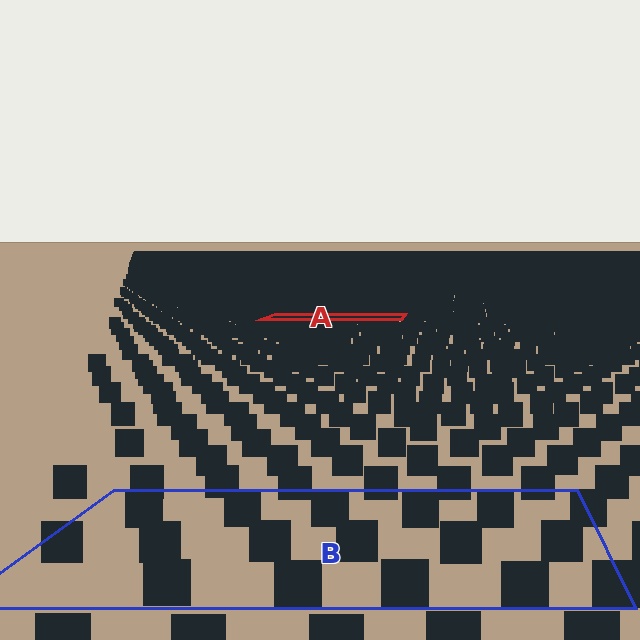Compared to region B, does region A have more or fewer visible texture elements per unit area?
Region A has more texture elements per unit area — they are packed more densely because it is farther away.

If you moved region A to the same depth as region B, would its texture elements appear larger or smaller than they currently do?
They would appear larger. At a closer depth, the same texture elements are projected at a bigger on-screen size.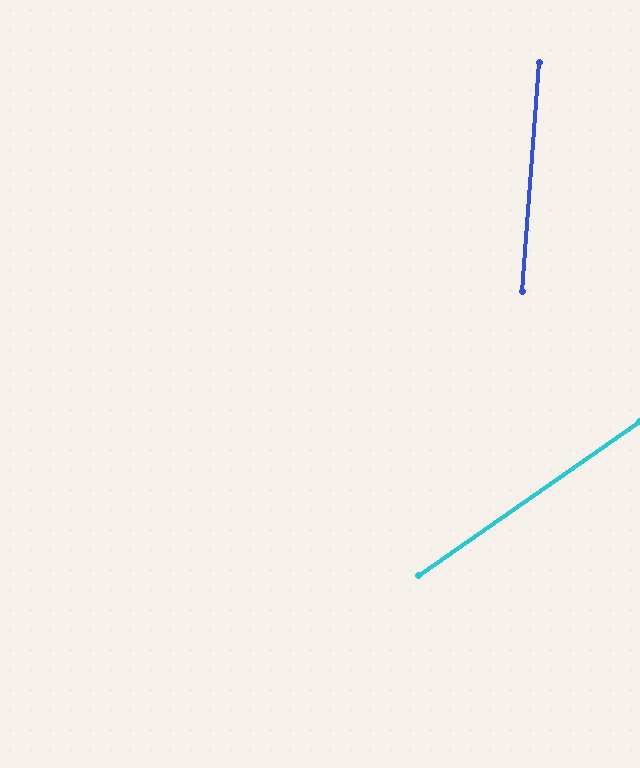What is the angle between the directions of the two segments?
Approximately 51 degrees.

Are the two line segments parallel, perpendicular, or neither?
Neither parallel nor perpendicular — they differ by about 51°.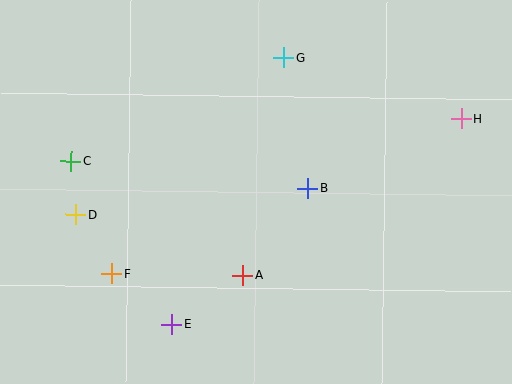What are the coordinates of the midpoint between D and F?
The midpoint between D and F is at (94, 244).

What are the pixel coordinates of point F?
Point F is at (112, 274).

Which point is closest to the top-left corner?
Point C is closest to the top-left corner.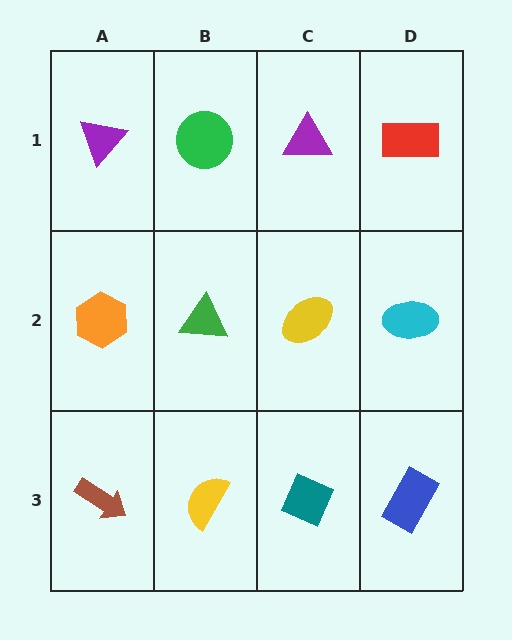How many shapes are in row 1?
4 shapes.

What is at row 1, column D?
A red rectangle.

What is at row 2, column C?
A yellow ellipse.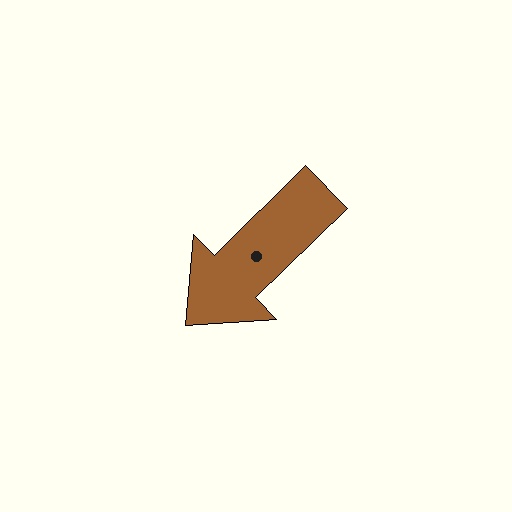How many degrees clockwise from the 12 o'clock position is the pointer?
Approximately 226 degrees.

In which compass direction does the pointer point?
Southwest.